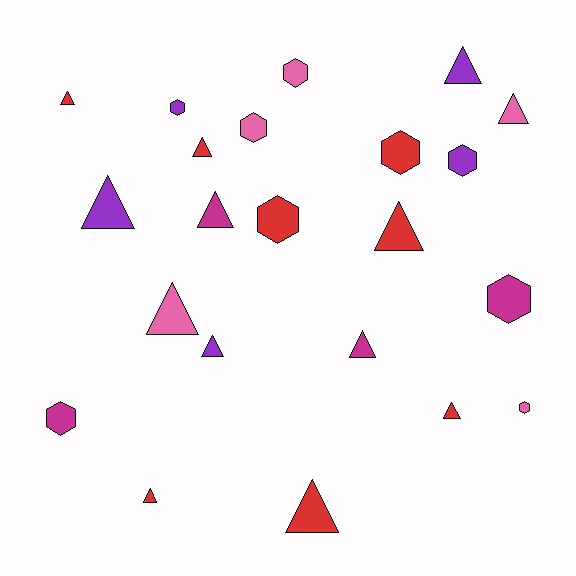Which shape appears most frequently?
Triangle, with 13 objects.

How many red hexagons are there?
There are 2 red hexagons.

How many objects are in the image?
There are 22 objects.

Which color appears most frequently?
Red, with 8 objects.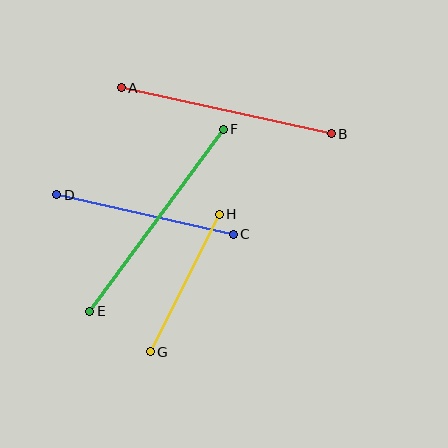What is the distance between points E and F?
The distance is approximately 226 pixels.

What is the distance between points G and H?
The distance is approximately 154 pixels.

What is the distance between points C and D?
The distance is approximately 181 pixels.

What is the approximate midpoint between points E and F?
The midpoint is at approximately (156, 220) pixels.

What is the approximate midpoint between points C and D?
The midpoint is at approximately (145, 215) pixels.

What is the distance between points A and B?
The distance is approximately 215 pixels.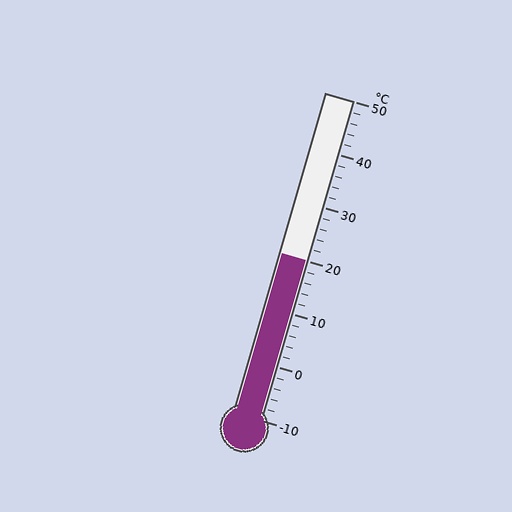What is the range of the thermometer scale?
The thermometer scale ranges from -10°C to 50°C.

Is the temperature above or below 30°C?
The temperature is below 30°C.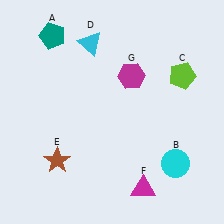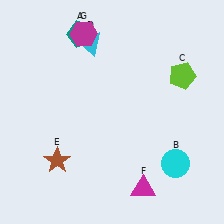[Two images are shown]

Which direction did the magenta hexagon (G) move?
The magenta hexagon (G) moved left.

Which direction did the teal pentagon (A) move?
The teal pentagon (A) moved right.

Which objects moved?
The objects that moved are: the teal pentagon (A), the magenta hexagon (G).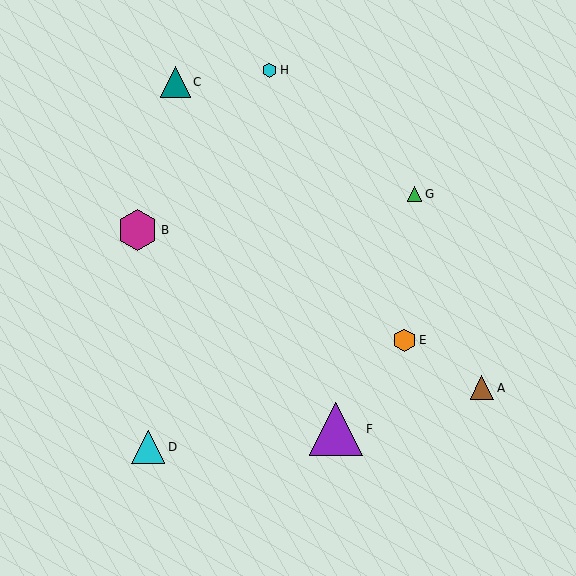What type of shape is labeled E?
Shape E is an orange hexagon.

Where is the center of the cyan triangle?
The center of the cyan triangle is at (148, 447).